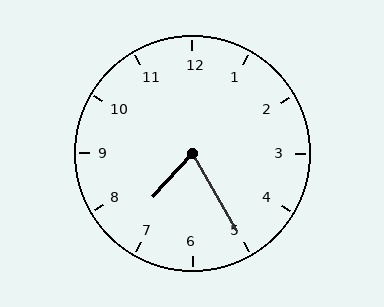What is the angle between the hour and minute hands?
Approximately 72 degrees.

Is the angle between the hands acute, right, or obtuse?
It is acute.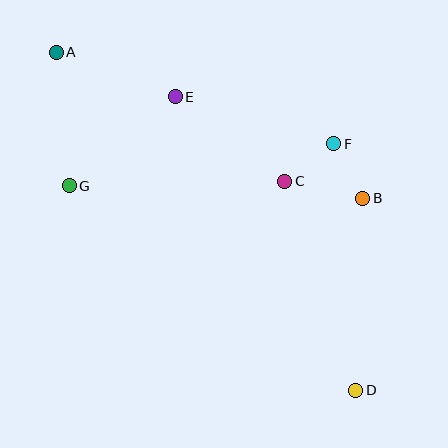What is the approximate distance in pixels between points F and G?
The distance between F and G is approximately 268 pixels.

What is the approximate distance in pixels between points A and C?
The distance between A and C is approximately 262 pixels.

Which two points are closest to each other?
Points B and F are closest to each other.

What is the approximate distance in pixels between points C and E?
The distance between C and E is approximately 138 pixels.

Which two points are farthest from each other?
Points A and D are farthest from each other.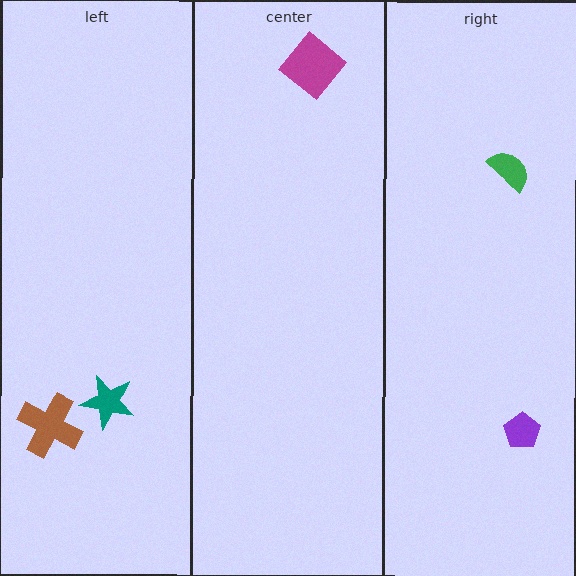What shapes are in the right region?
The purple pentagon, the green semicircle.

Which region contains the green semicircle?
The right region.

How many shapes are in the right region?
2.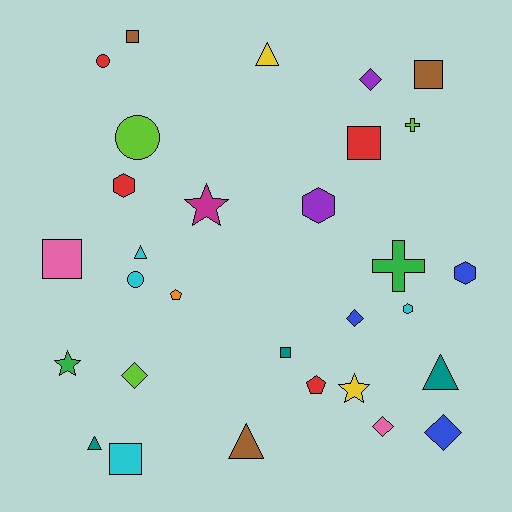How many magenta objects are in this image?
There is 1 magenta object.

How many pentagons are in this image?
There are 2 pentagons.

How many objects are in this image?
There are 30 objects.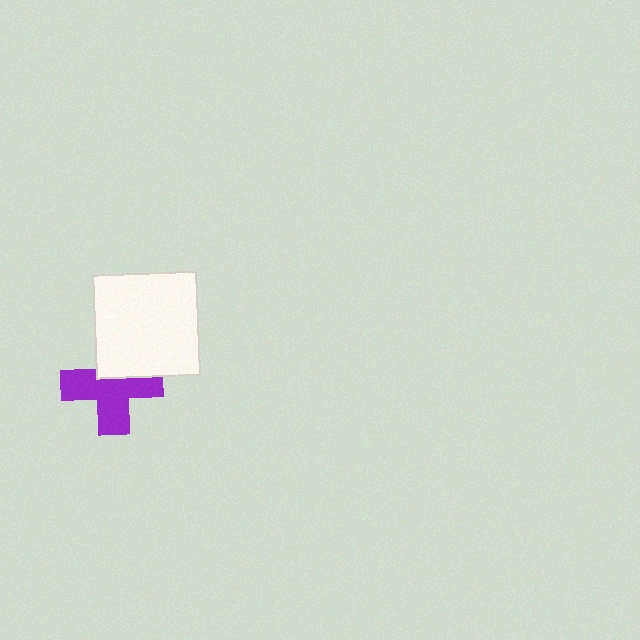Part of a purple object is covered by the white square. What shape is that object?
It is a cross.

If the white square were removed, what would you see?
You would see the complete purple cross.